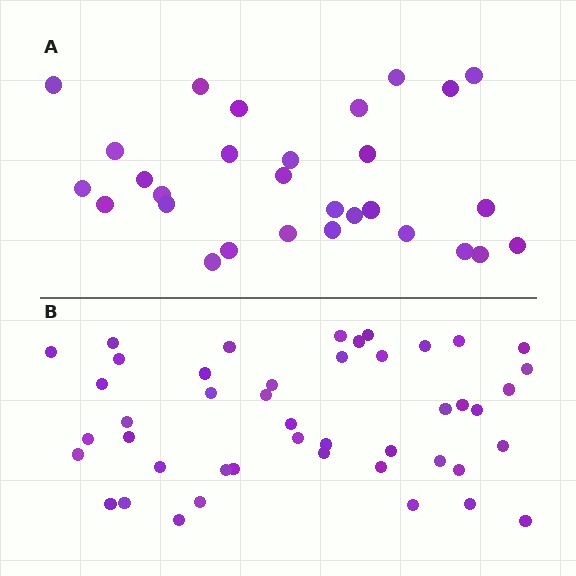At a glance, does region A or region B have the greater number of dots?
Region B (the bottom region) has more dots.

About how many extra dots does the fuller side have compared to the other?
Region B has approximately 15 more dots than region A.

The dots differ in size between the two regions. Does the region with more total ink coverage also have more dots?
No. Region A has more total ink coverage because its dots are larger, but region B actually contains more individual dots. Total area can be misleading — the number of items is what matters here.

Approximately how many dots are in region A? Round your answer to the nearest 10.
About 30 dots. (The exact count is 29, which rounds to 30.)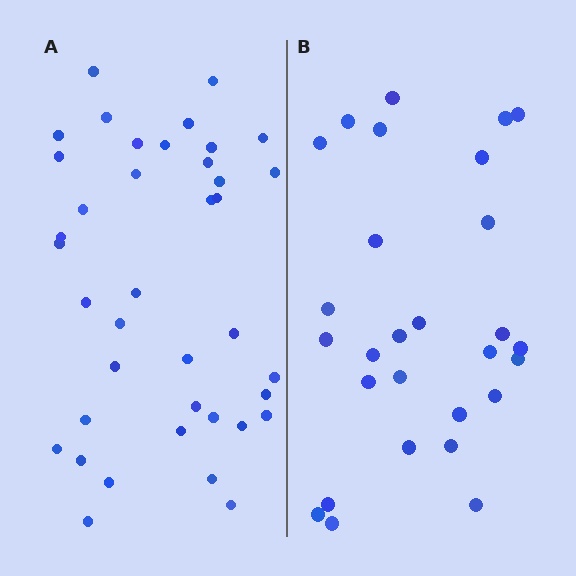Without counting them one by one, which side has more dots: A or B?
Region A (the left region) has more dots.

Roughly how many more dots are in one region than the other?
Region A has roughly 12 or so more dots than region B.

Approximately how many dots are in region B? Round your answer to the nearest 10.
About 30 dots. (The exact count is 28, which rounds to 30.)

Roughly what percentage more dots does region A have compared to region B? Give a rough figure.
About 40% more.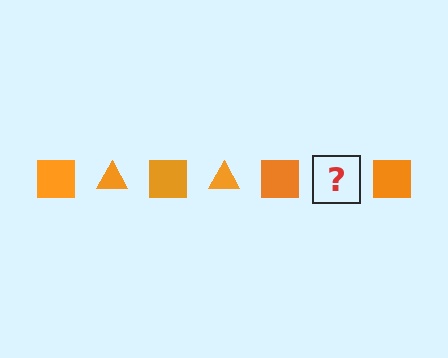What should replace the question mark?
The question mark should be replaced with an orange triangle.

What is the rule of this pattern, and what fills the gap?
The rule is that the pattern cycles through square, triangle shapes in orange. The gap should be filled with an orange triangle.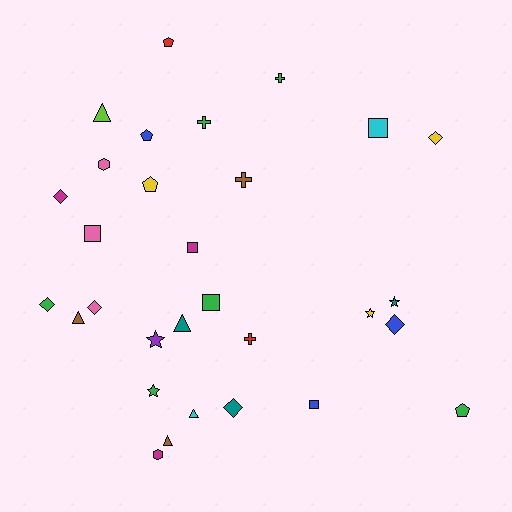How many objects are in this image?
There are 30 objects.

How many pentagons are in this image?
There are 4 pentagons.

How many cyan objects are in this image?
There are 2 cyan objects.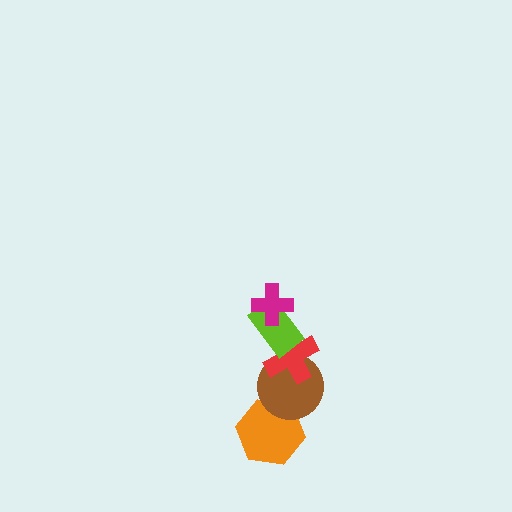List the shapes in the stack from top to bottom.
From top to bottom: the magenta cross, the lime rectangle, the red cross, the brown circle, the orange hexagon.